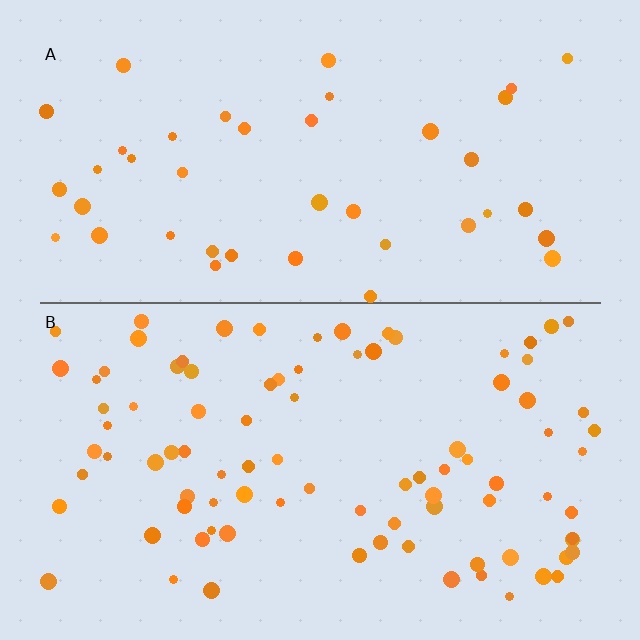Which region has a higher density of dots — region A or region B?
B (the bottom).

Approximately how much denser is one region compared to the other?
Approximately 2.2× — region B over region A.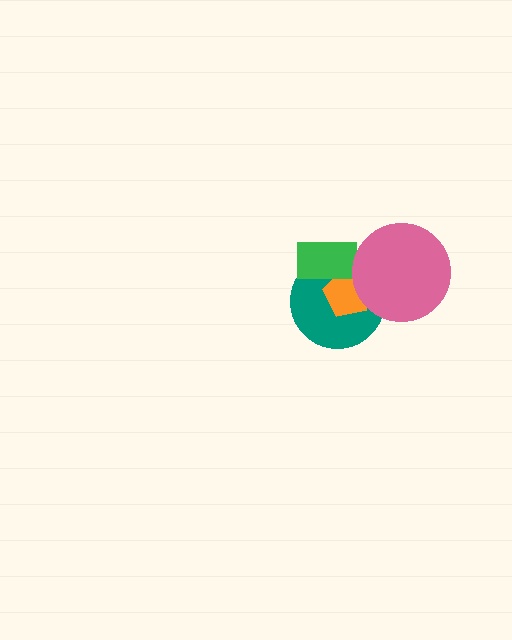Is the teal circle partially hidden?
Yes, it is partially covered by another shape.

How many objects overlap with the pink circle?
2 objects overlap with the pink circle.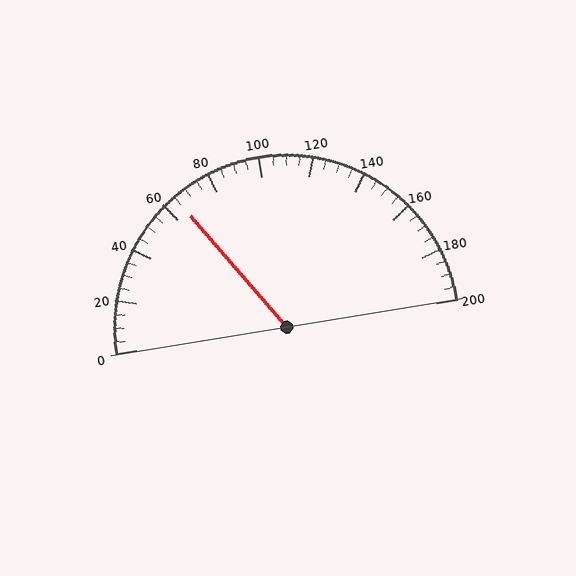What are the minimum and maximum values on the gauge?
The gauge ranges from 0 to 200.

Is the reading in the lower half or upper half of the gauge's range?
The reading is in the lower half of the range (0 to 200).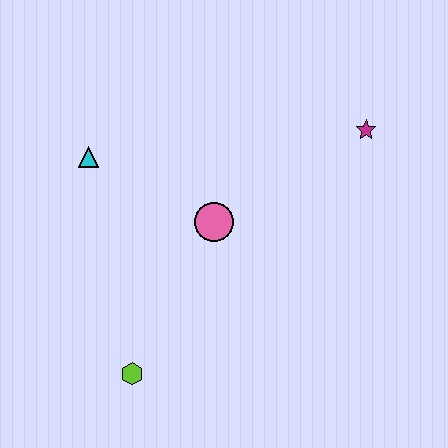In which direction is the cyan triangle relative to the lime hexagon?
The cyan triangle is above the lime hexagon.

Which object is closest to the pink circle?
The cyan triangle is closest to the pink circle.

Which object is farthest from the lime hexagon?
The magenta star is farthest from the lime hexagon.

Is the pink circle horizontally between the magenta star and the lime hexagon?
Yes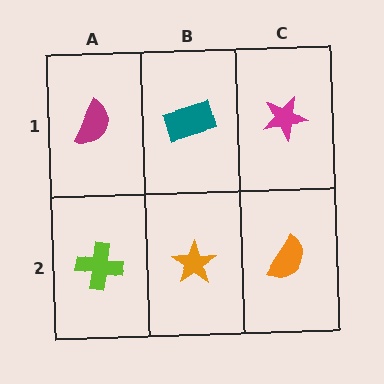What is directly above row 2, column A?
A magenta semicircle.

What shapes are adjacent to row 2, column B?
A teal rectangle (row 1, column B), a lime cross (row 2, column A), an orange semicircle (row 2, column C).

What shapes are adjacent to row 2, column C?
A magenta star (row 1, column C), an orange star (row 2, column B).